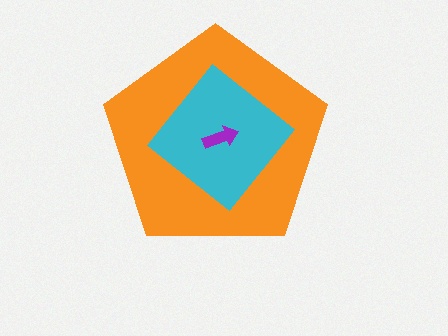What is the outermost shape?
The orange pentagon.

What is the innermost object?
The purple arrow.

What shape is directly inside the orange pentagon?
The cyan diamond.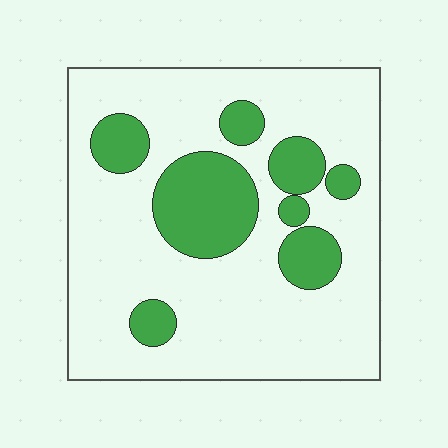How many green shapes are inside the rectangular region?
8.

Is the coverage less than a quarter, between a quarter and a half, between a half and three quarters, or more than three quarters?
Less than a quarter.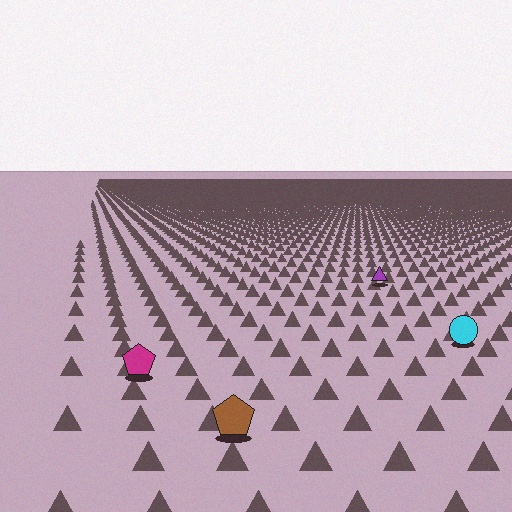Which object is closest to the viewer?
The brown pentagon is closest. The texture marks near it are larger and more spread out.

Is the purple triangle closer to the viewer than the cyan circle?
No. The cyan circle is closer — you can tell from the texture gradient: the ground texture is coarser near it.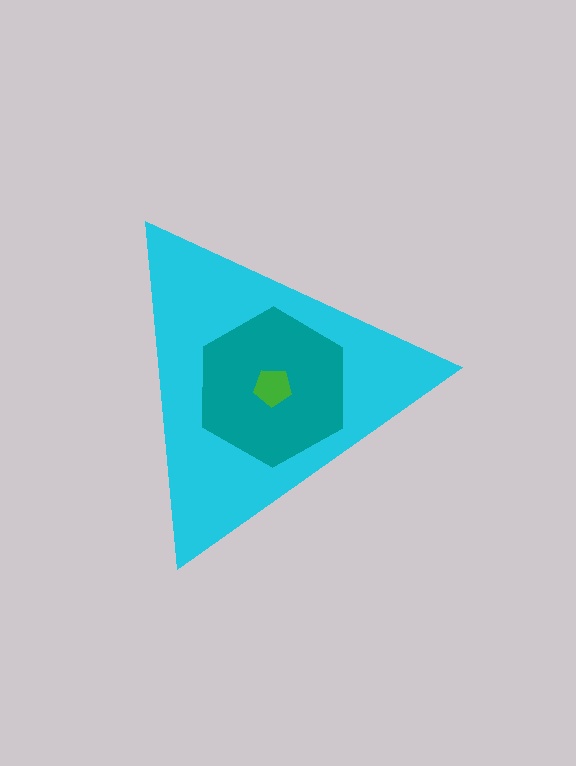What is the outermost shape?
The cyan triangle.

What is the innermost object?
The green pentagon.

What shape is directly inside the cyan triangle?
The teal hexagon.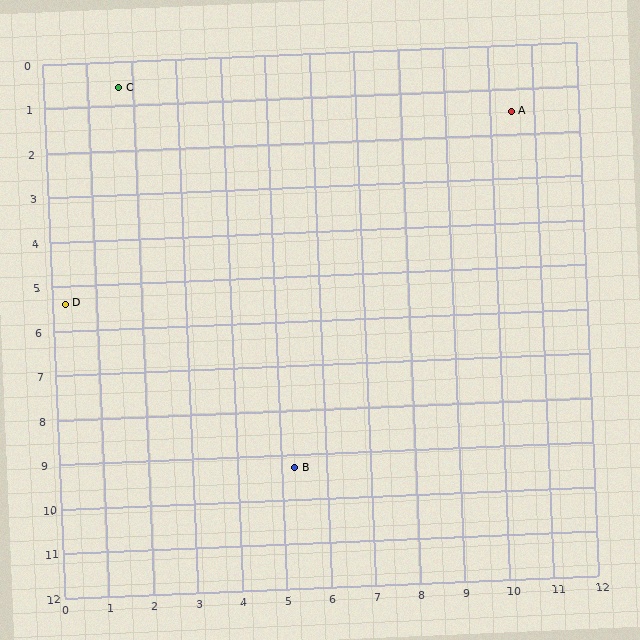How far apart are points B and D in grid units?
Points B and D are about 6.3 grid units apart.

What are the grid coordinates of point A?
Point A is at approximately (10.5, 1.5).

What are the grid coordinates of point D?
Point D is at approximately (0.3, 5.4).